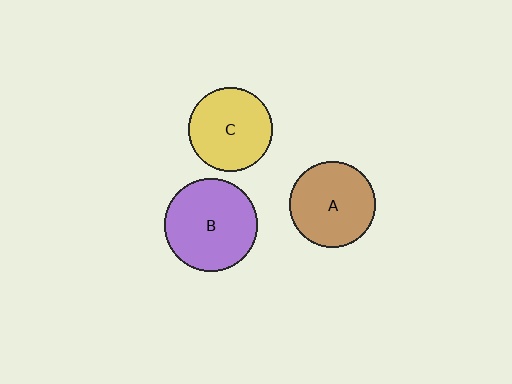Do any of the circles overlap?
No, none of the circles overlap.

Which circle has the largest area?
Circle B (purple).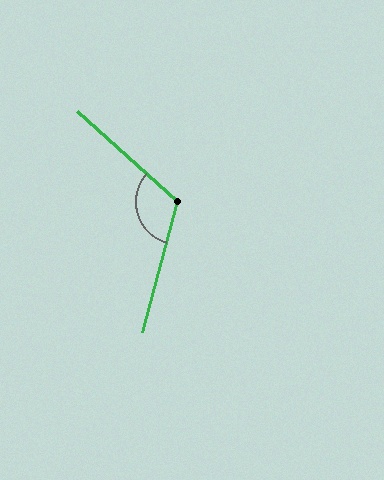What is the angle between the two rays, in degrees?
Approximately 117 degrees.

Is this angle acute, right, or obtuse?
It is obtuse.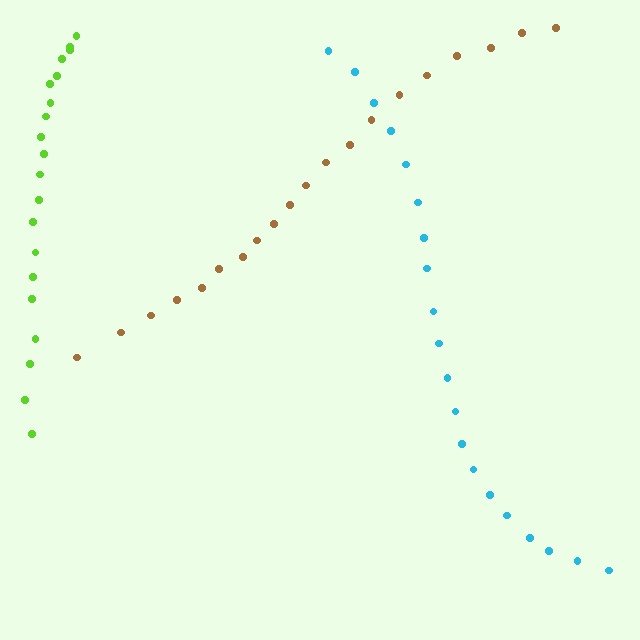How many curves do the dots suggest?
There are 3 distinct paths.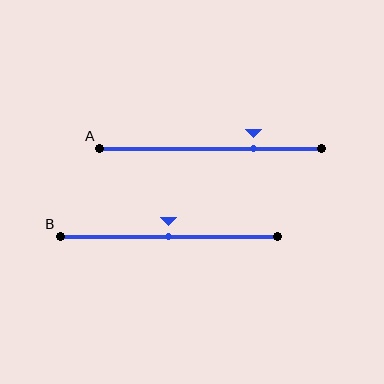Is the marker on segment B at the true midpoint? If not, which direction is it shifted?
Yes, the marker on segment B is at the true midpoint.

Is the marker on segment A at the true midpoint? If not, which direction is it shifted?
No, the marker on segment A is shifted to the right by about 20% of the segment length.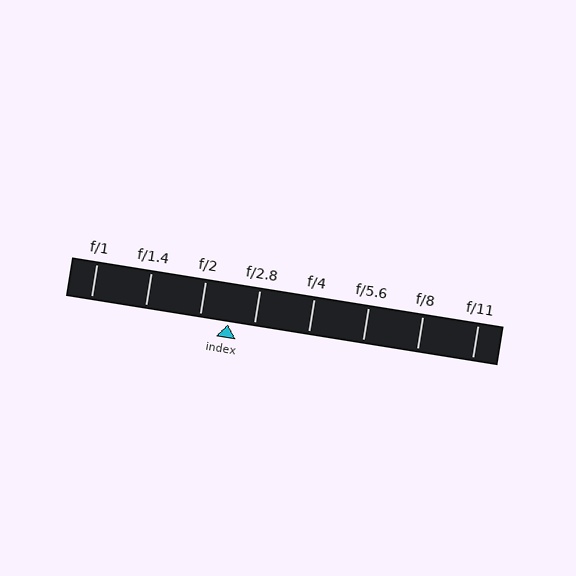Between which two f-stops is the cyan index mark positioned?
The index mark is between f/2 and f/2.8.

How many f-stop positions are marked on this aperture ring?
There are 8 f-stop positions marked.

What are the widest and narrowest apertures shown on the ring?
The widest aperture shown is f/1 and the narrowest is f/11.